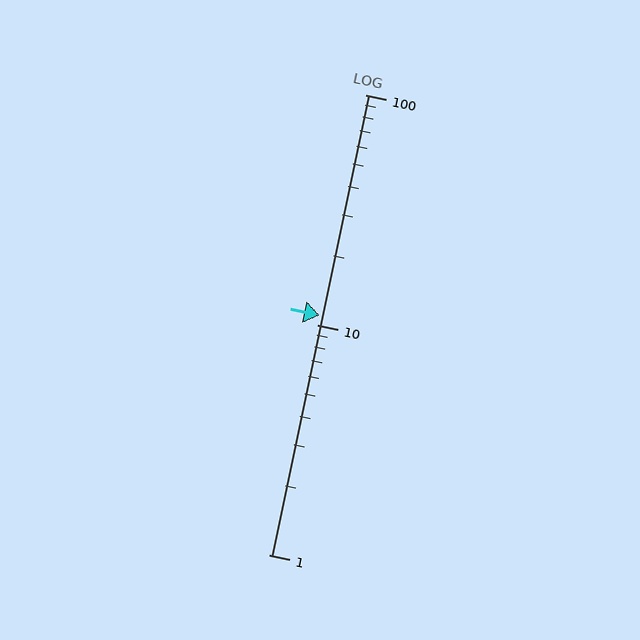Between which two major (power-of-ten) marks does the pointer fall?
The pointer is between 10 and 100.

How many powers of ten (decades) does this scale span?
The scale spans 2 decades, from 1 to 100.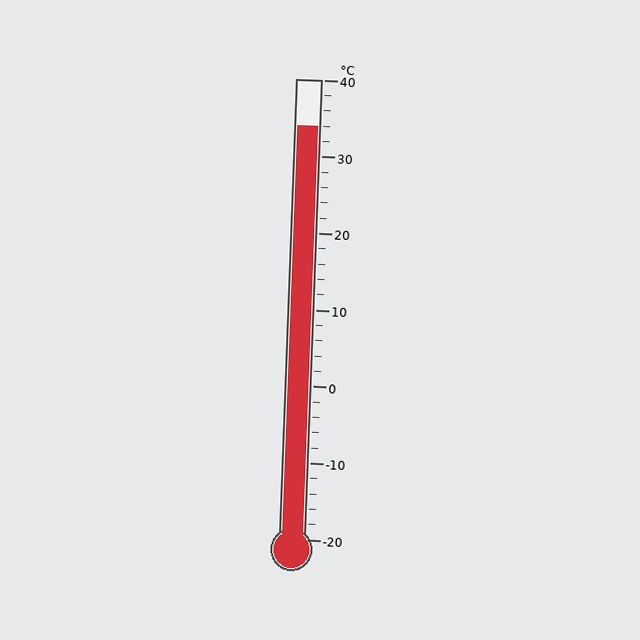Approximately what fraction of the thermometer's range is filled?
The thermometer is filled to approximately 90% of its range.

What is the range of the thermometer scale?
The thermometer scale ranges from -20°C to 40°C.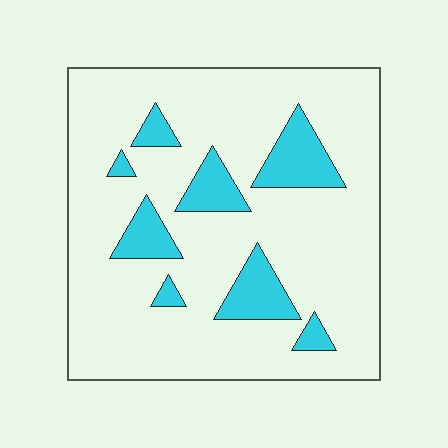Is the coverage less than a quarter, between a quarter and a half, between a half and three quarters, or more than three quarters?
Less than a quarter.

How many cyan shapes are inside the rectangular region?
8.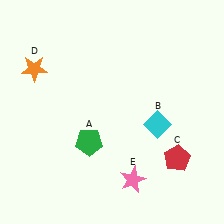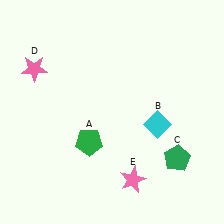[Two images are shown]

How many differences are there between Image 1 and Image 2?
There are 2 differences between the two images.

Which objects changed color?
C changed from red to green. D changed from orange to pink.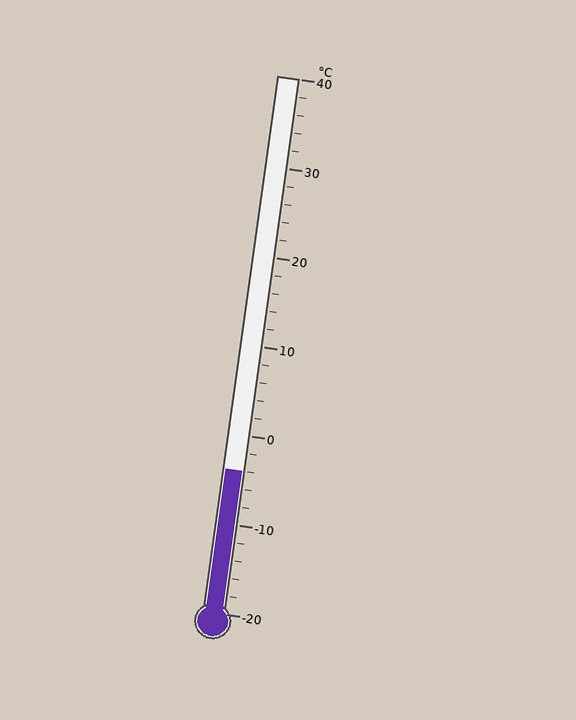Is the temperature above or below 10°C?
The temperature is below 10°C.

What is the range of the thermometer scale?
The thermometer scale ranges from -20°C to 40°C.